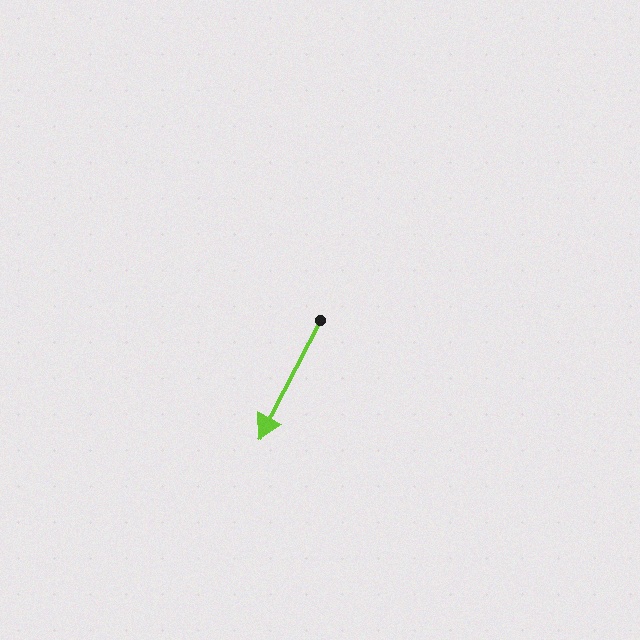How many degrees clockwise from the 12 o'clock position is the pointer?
Approximately 207 degrees.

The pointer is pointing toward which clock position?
Roughly 7 o'clock.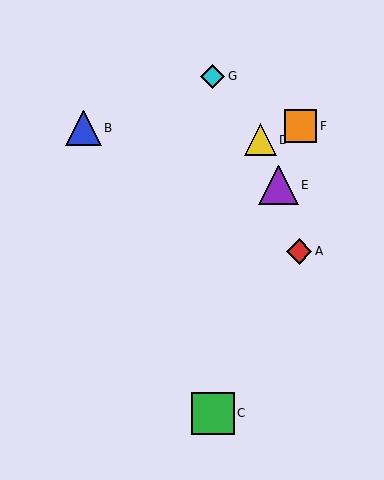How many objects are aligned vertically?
2 objects (C, G) are aligned vertically.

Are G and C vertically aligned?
Yes, both are at x≈213.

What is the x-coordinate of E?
Object E is at x≈278.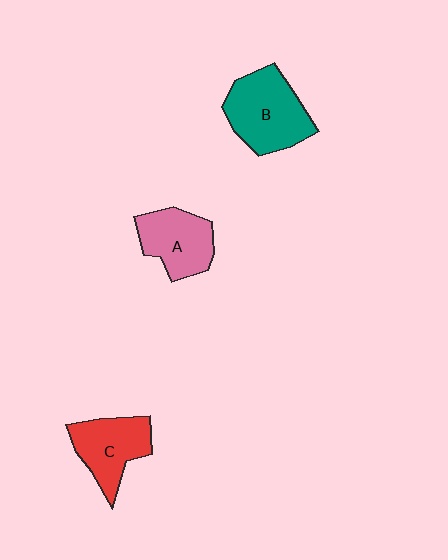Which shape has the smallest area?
Shape A (pink).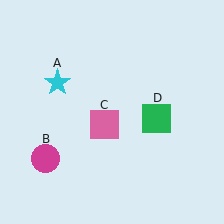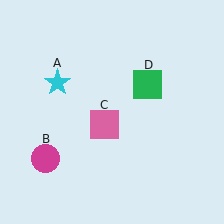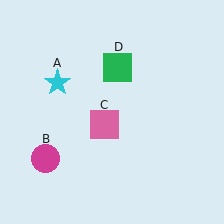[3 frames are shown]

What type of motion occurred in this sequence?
The green square (object D) rotated counterclockwise around the center of the scene.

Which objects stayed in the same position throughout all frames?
Cyan star (object A) and magenta circle (object B) and pink square (object C) remained stationary.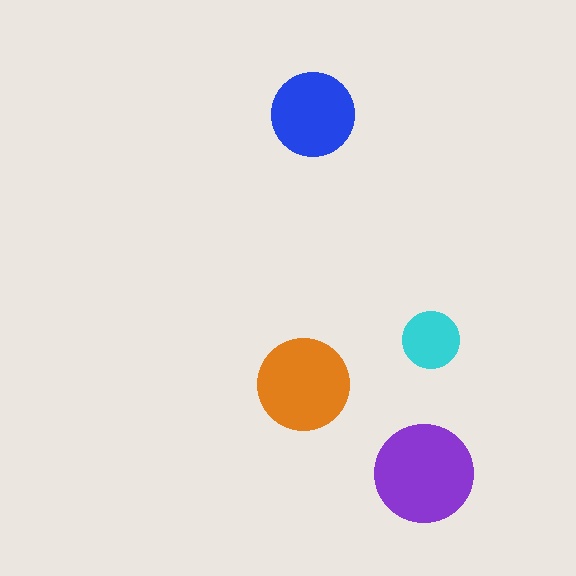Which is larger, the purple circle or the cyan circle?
The purple one.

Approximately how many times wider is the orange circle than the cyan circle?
About 1.5 times wider.